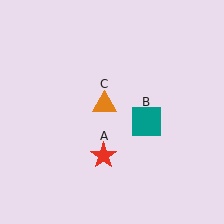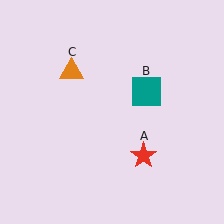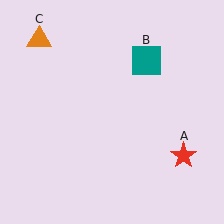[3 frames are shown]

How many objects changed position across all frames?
3 objects changed position: red star (object A), teal square (object B), orange triangle (object C).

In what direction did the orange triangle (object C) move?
The orange triangle (object C) moved up and to the left.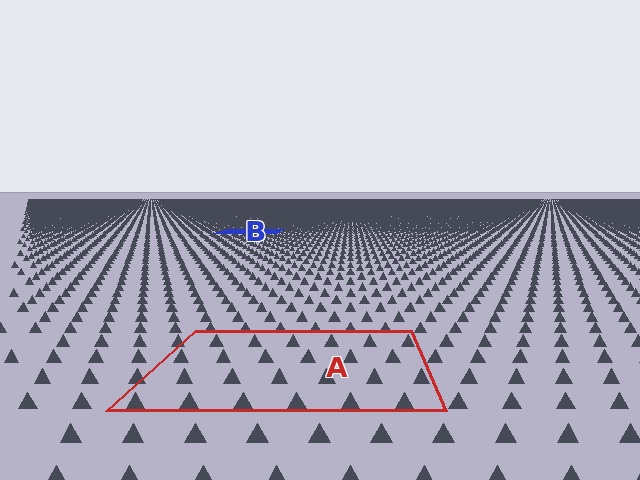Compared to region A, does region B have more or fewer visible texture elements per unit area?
Region B has more texture elements per unit area — they are packed more densely because it is farther away.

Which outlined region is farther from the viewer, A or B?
Region B is farther from the viewer — the texture elements inside it appear smaller and more densely packed.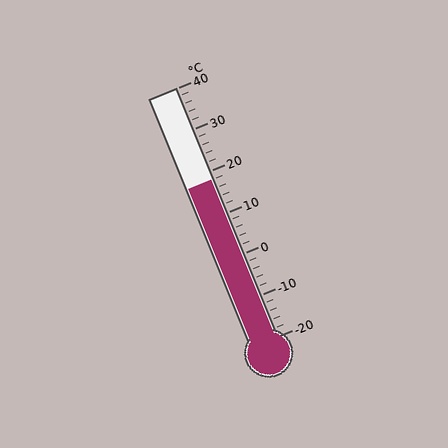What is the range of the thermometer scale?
The thermometer scale ranges from -20°C to 40°C.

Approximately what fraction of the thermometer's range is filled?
The thermometer is filled to approximately 65% of its range.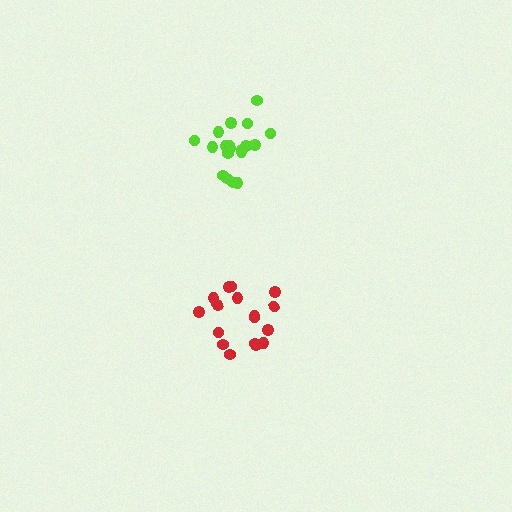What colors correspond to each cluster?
The clusters are colored: lime, red.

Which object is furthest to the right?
The red cluster is rightmost.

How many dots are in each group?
Group 1: 19 dots, Group 2: 17 dots (36 total).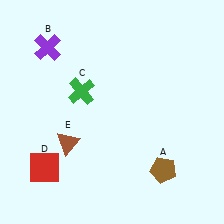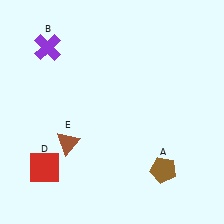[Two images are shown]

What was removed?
The green cross (C) was removed in Image 2.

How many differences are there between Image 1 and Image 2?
There is 1 difference between the two images.